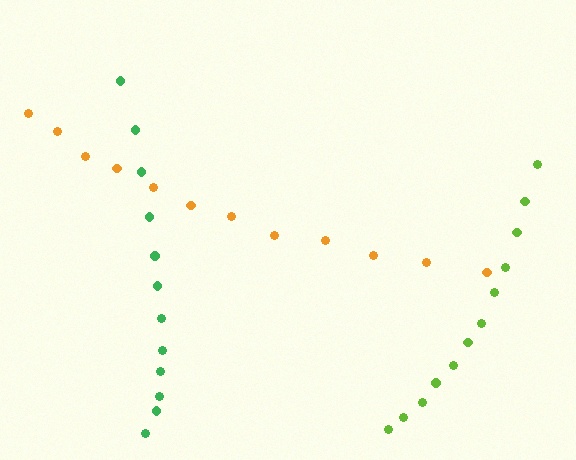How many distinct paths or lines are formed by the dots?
There are 3 distinct paths.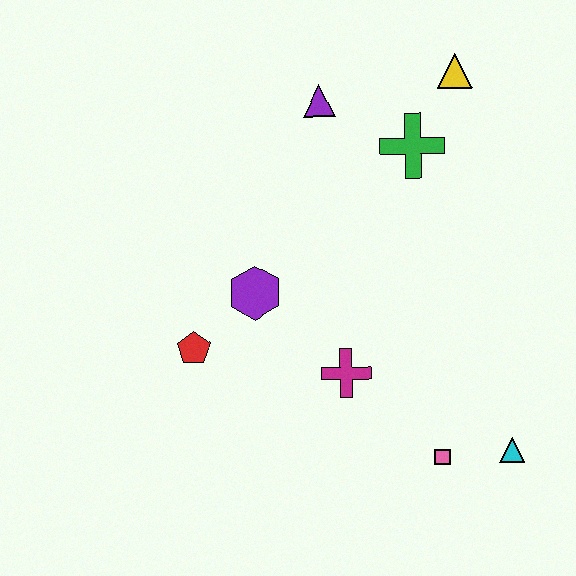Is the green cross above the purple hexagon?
Yes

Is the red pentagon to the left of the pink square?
Yes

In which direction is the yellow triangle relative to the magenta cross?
The yellow triangle is above the magenta cross.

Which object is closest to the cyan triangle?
The pink square is closest to the cyan triangle.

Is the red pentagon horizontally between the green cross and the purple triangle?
No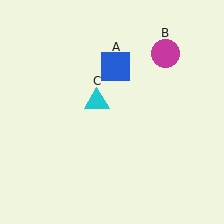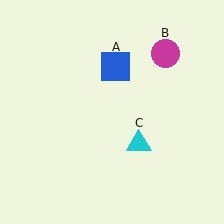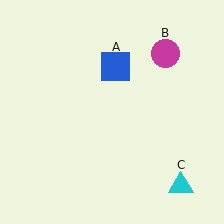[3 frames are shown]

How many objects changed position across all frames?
1 object changed position: cyan triangle (object C).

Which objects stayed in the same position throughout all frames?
Blue square (object A) and magenta circle (object B) remained stationary.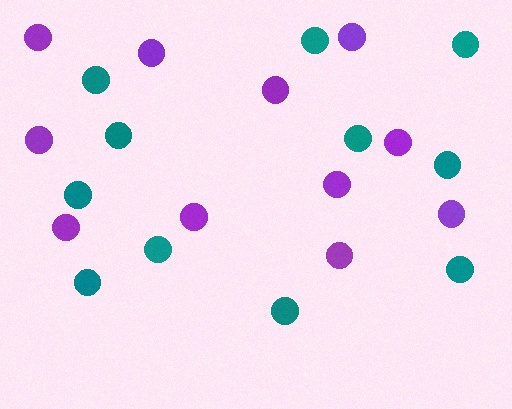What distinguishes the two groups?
There are 2 groups: one group of purple circles (11) and one group of teal circles (11).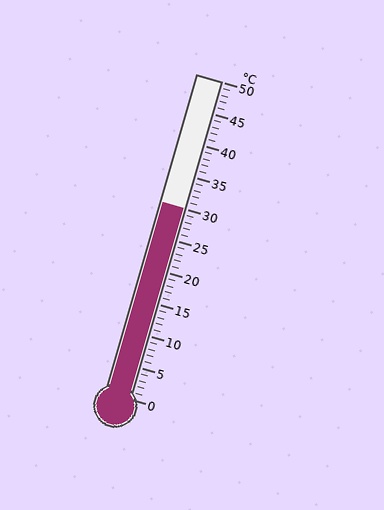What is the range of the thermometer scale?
The thermometer scale ranges from 0°C to 50°C.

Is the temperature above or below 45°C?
The temperature is below 45°C.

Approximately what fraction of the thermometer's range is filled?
The thermometer is filled to approximately 60% of its range.